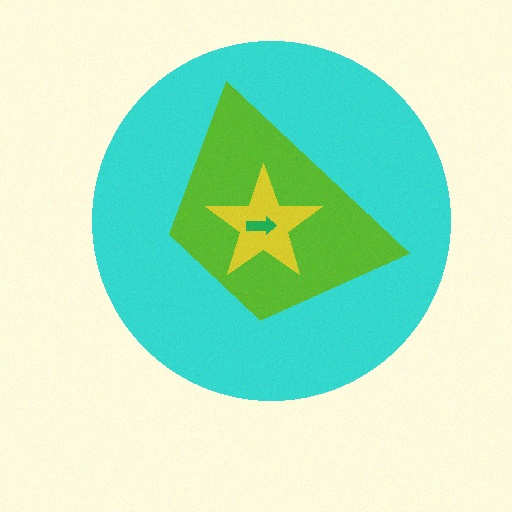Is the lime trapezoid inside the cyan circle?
Yes.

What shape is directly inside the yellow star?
The green arrow.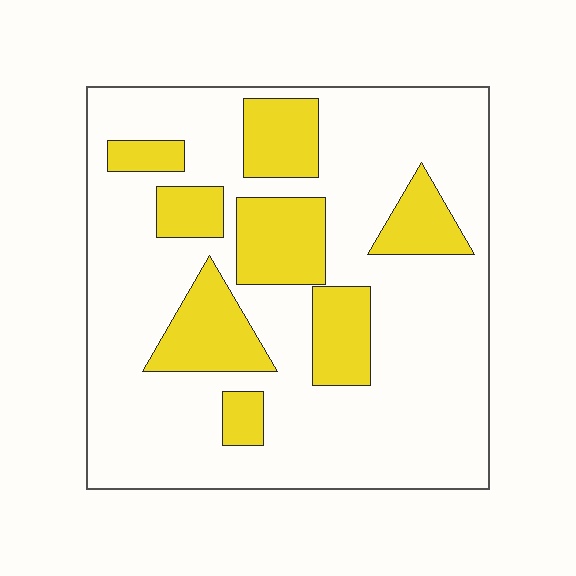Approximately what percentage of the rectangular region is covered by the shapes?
Approximately 25%.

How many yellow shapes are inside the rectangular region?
8.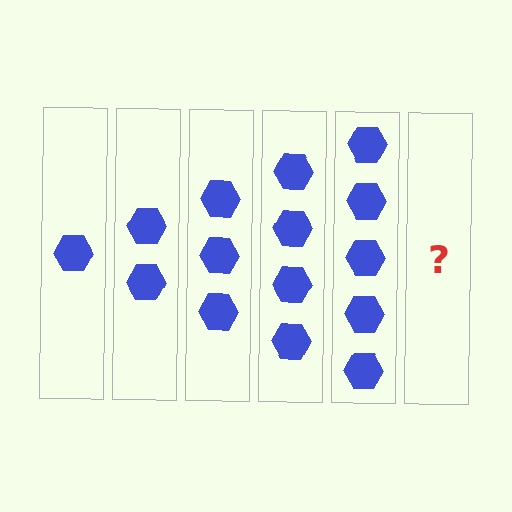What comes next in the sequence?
The next element should be 6 hexagons.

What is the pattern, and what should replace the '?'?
The pattern is that each step adds one more hexagon. The '?' should be 6 hexagons.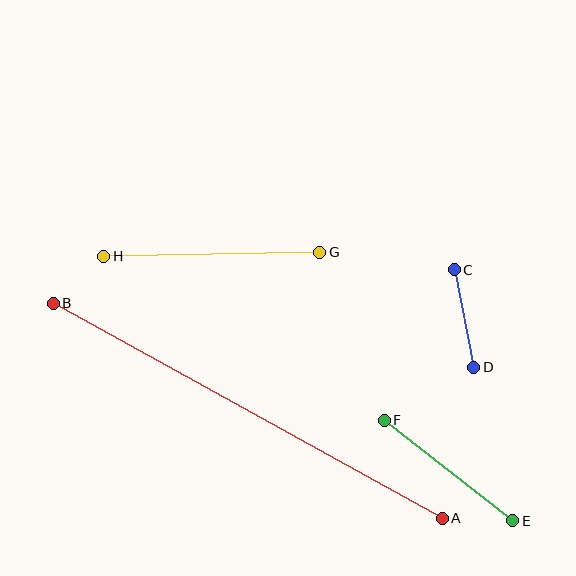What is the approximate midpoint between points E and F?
The midpoint is at approximately (448, 471) pixels.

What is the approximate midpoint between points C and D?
The midpoint is at approximately (464, 319) pixels.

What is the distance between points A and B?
The distance is approximately 445 pixels.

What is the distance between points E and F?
The distance is approximately 163 pixels.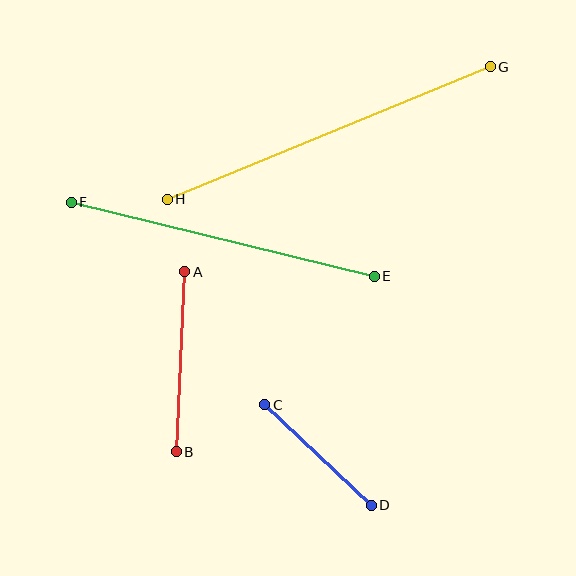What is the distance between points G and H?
The distance is approximately 349 pixels.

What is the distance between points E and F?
The distance is approximately 312 pixels.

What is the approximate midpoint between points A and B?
The midpoint is at approximately (181, 362) pixels.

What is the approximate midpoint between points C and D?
The midpoint is at approximately (318, 455) pixels.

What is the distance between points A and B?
The distance is approximately 180 pixels.